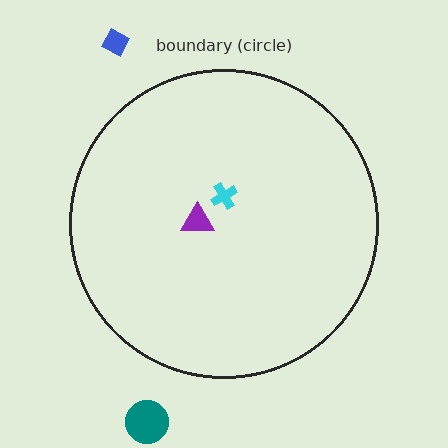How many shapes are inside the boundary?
2 inside, 2 outside.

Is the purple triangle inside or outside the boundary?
Inside.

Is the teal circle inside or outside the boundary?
Outside.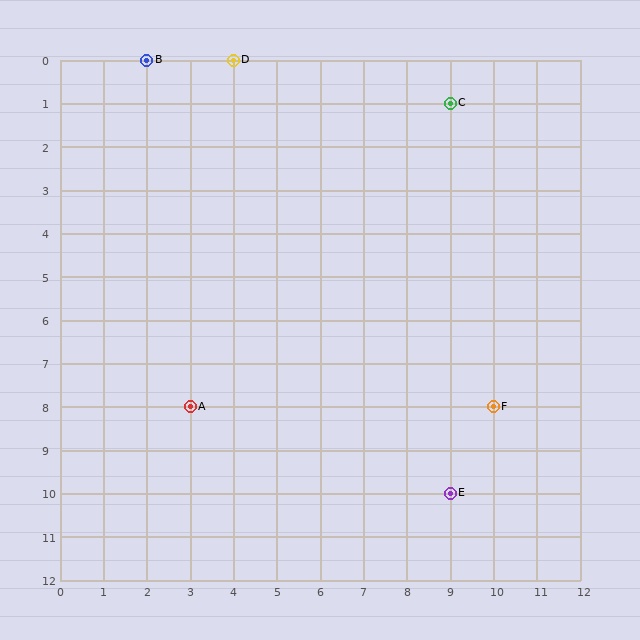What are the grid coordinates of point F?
Point F is at grid coordinates (10, 8).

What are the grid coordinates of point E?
Point E is at grid coordinates (9, 10).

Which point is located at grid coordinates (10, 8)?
Point F is at (10, 8).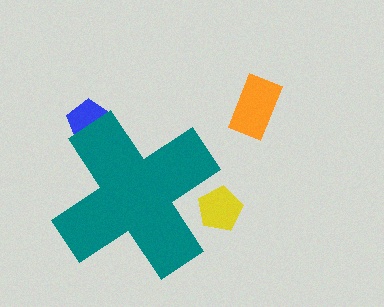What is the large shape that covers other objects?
A teal cross.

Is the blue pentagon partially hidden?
Yes, the blue pentagon is partially hidden behind the teal cross.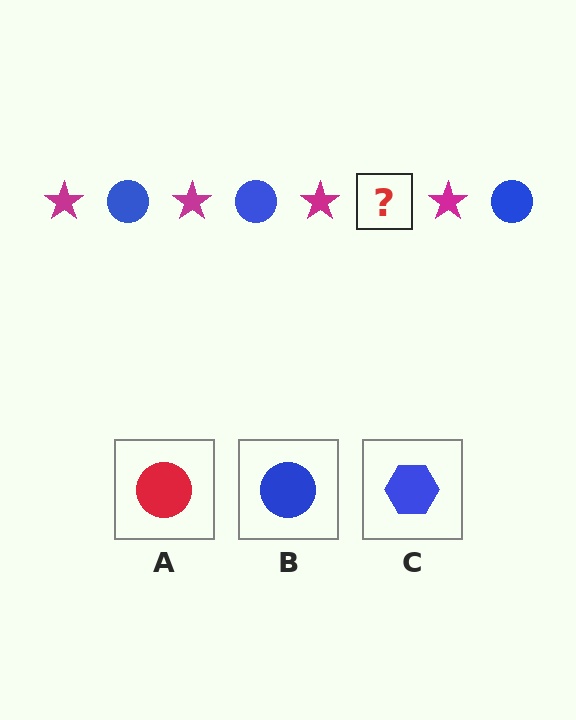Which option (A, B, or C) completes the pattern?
B.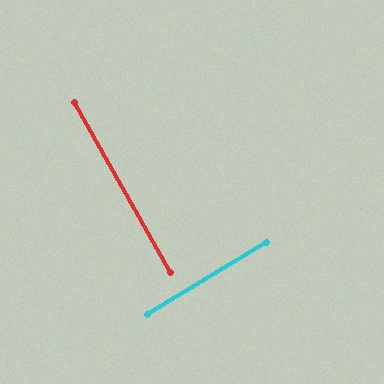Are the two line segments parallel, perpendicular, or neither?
Perpendicular — they meet at approximately 88°.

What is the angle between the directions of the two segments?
Approximately 88 degrees.